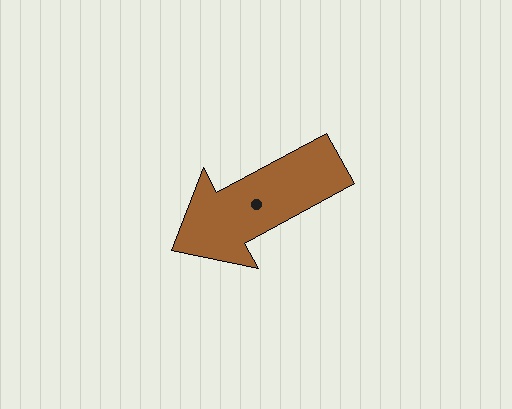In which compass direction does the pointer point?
Southwest.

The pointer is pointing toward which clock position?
Roughly 8 o'clock.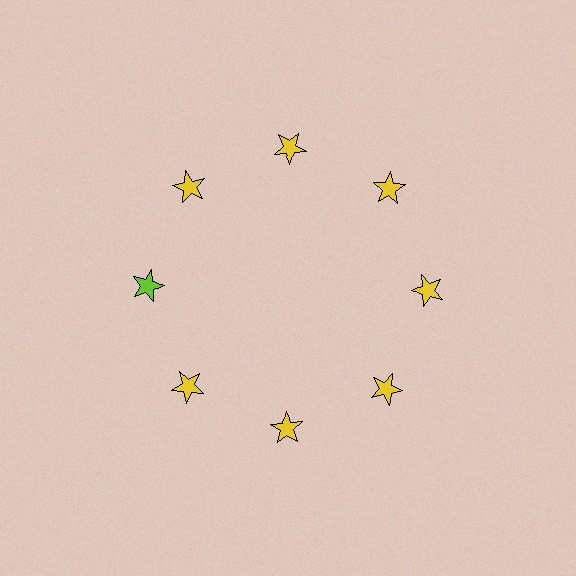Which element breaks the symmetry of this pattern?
The lime star at roughly the 9 o'clock position breaks the symmetry. All other shapes are yellow stars.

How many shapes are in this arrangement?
There are 8 shapes arranged in a ring pattern.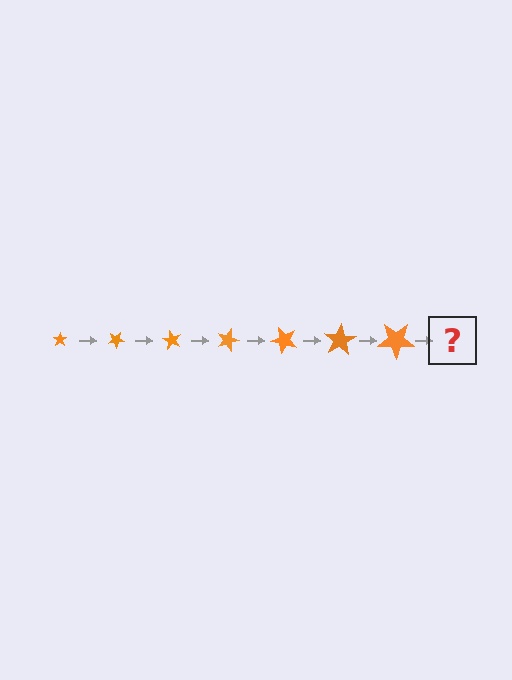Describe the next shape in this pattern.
It should be a star, larger than the previous one and rotated 210 degrees from the start.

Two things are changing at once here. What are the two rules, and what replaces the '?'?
The two rules are that the star grows larger each step and it rotates 30 degrees each step. The '?' should be a star, larger than the previous one and rotated 210 degrees from the start.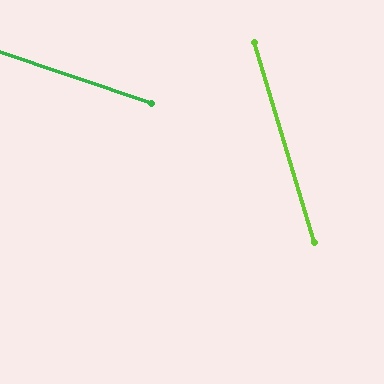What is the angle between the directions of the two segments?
Approximately 55 degrees.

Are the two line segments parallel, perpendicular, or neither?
Neither parallel nor perpendicular — they differ by about 55°.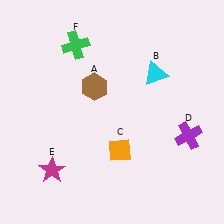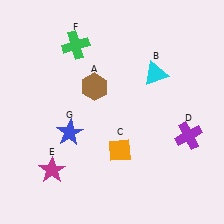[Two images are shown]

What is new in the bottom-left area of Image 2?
A blue star (G) was added in the bottom-left area of Image 2.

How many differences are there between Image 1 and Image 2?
There is 1 difference between the two images.